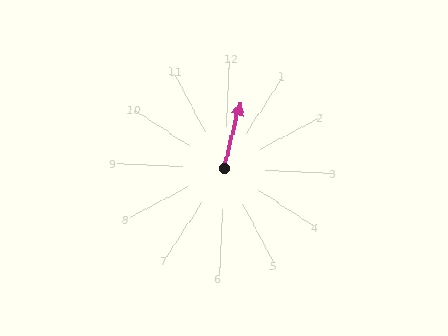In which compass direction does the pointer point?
North.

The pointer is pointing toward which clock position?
Roughly 12 o'clock.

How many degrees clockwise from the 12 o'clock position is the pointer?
Approximately 12 degrees.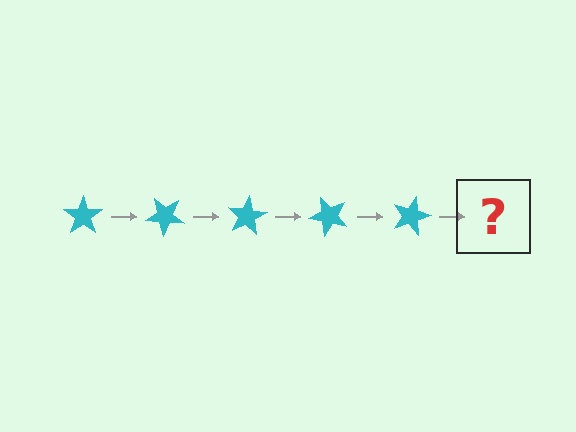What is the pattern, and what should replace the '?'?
The pattern is that the star rotates 40 degrees each step. The '?' should be a cyan star rotated 200 degrees.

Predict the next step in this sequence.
The next step is a cyan star rotated 200 degrees.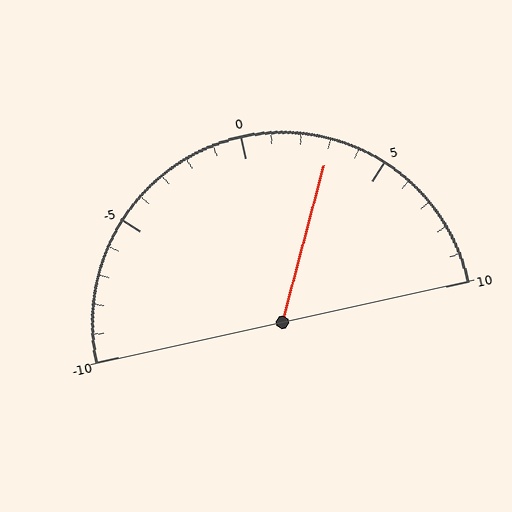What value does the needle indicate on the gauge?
The needle indicates approximately 3.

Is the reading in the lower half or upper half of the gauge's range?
The reading is in the upper half of the range (-10 to 10).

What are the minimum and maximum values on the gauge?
The gauge ranges from -10 to 10.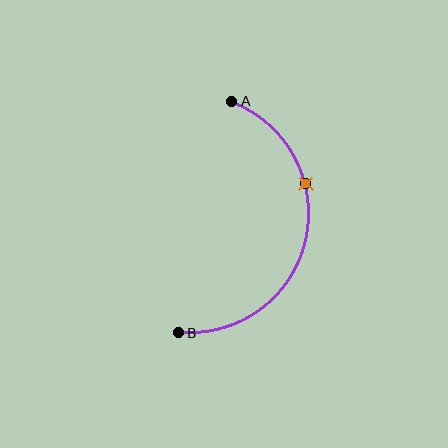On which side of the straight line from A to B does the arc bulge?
The arc bulges to the right of the straight line connecting A and B.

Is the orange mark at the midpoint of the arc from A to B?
No. The orange mark lies on the arc but is closer to endpoint A. The arc midpoint would be at the point on the curve equidistant along the arc from both A and B.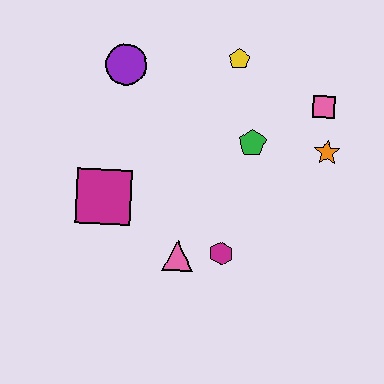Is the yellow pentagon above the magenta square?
Yes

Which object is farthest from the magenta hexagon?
The purple circle is farthest from the magenta hexagon.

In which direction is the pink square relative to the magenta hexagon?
The pink square is above the magenta hexagon.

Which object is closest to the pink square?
The orange star is closest to the pink square.